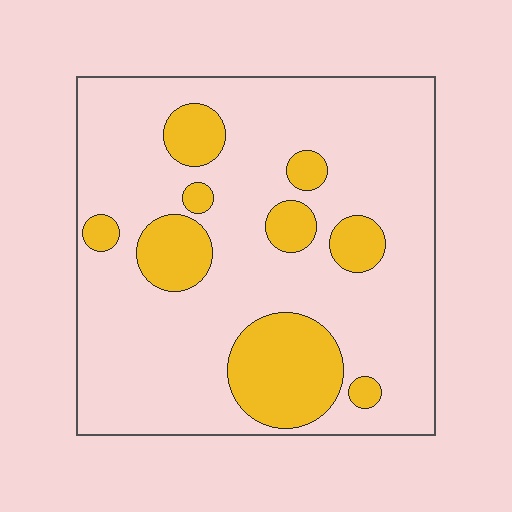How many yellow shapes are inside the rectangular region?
9.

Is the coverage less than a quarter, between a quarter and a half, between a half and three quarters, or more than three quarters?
Less than a quarter.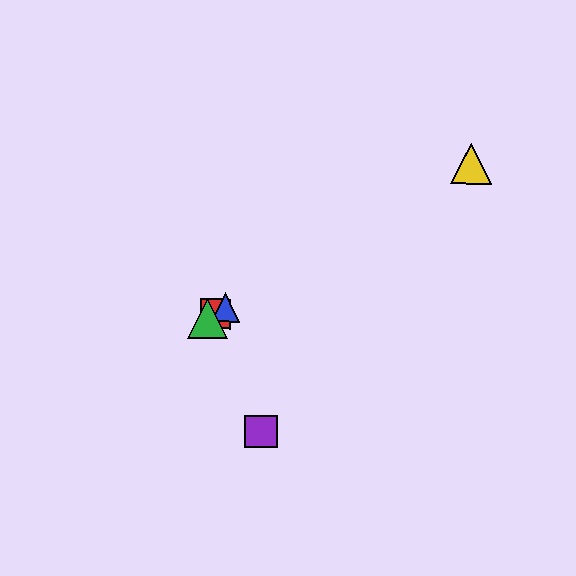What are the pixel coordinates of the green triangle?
The green triangle is at (207, 318).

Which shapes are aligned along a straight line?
The red square, the blue triangle, the green triangle, the yellow triangle are aligned along a straight line.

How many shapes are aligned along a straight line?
4 shapes (the red square, the blue triangle, the green triangle, the yellow triangle) are aligned along a straight line.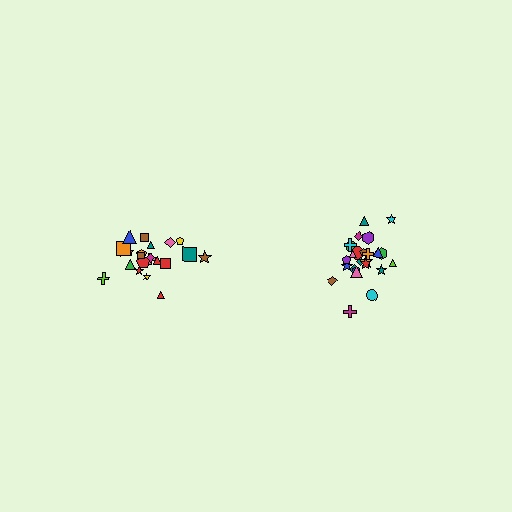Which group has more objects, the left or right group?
The right group.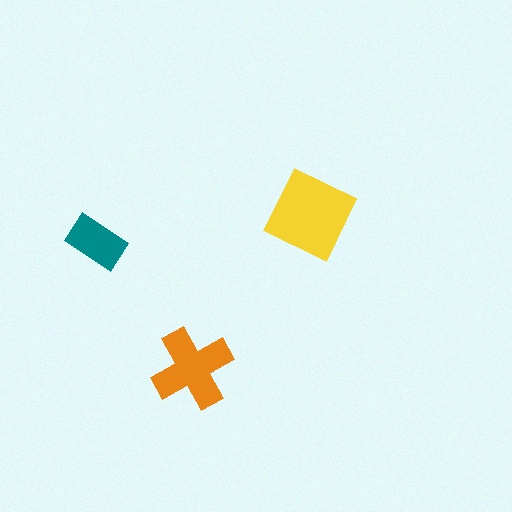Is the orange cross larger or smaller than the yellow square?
Smaller.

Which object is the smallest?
The teal rectangle.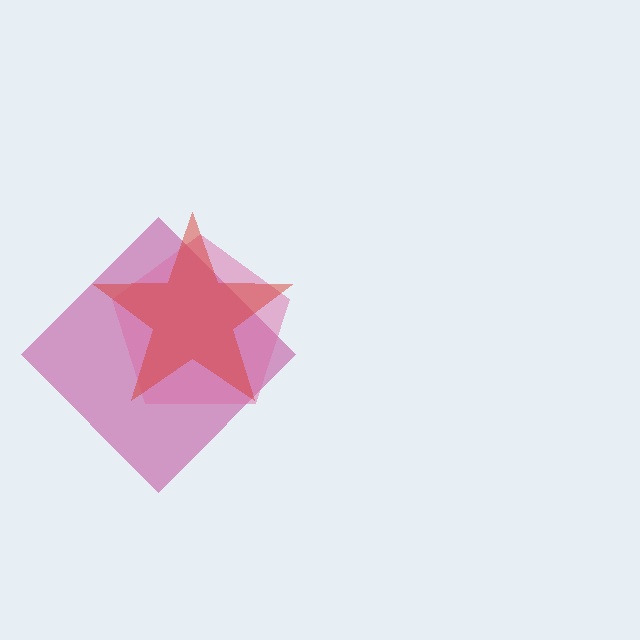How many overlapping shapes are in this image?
There are 3 overlapping shapes in the image.